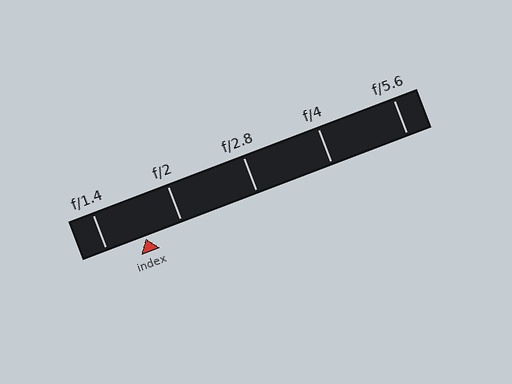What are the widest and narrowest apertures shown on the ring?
The widest aperture shown is f/1.4 and the narrowest is f/5.6.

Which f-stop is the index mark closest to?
The index mark is closest to f/2.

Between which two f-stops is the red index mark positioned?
The index mark is between f/1.4 and f/2.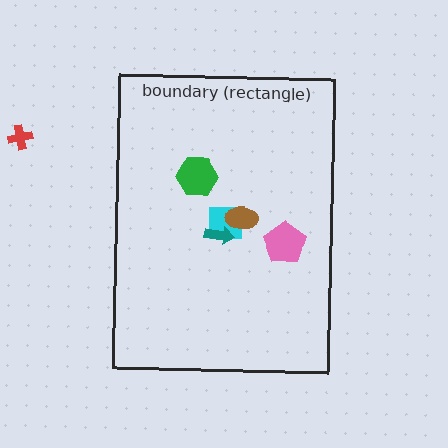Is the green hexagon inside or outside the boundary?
Inside.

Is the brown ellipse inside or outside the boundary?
Inside.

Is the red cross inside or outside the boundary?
Outside.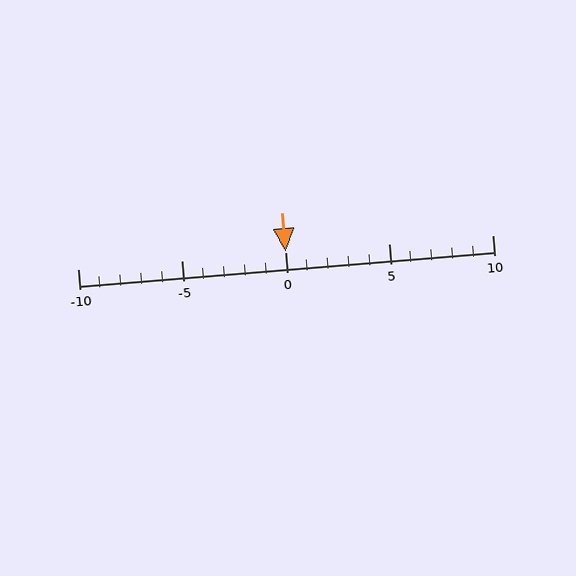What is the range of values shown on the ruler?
The ruler shows values from -10 to 10.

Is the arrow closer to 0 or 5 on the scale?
The arrow is closer to 0.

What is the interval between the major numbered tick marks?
The major tick marks are spaced 5 units apart.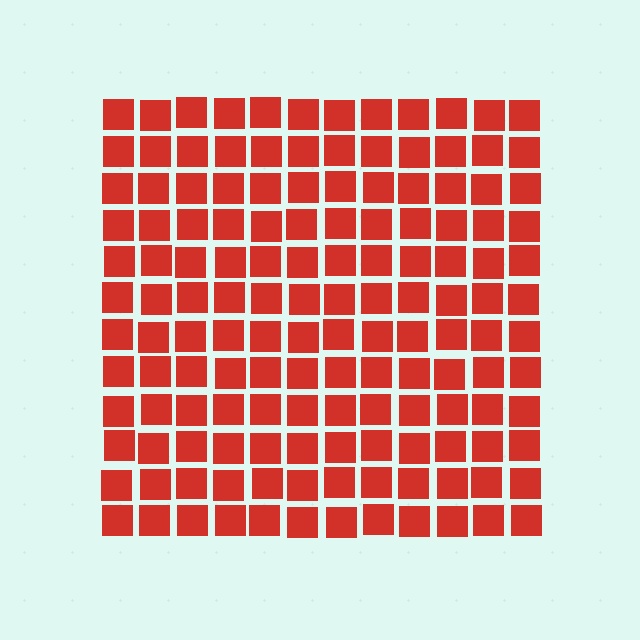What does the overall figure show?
The overall figure shows a square.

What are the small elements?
The small elements are squares.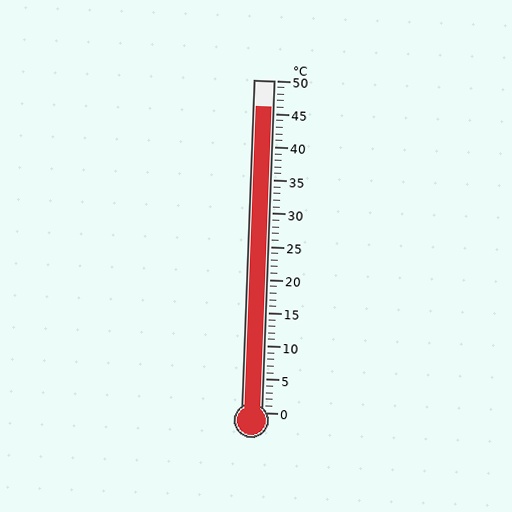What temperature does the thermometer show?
The thermometer shows approximately 46°C.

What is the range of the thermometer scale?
The thermometer scale ranges from 0°C to 50°C.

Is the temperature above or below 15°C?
The temperature is above 15°C.